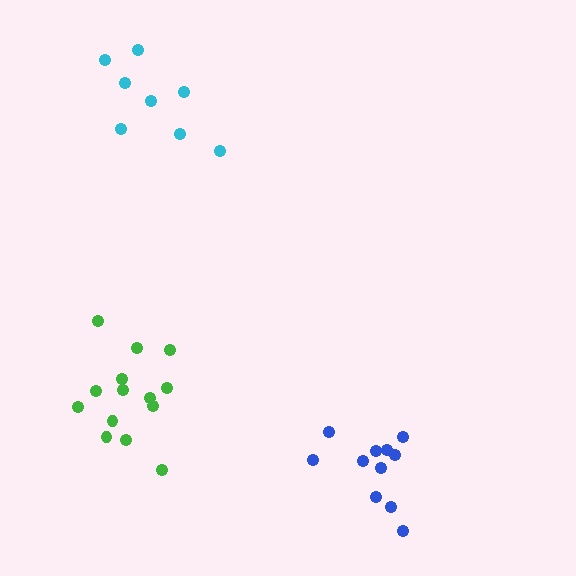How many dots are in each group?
Group 1: 14 dots, Group 2: 8 dots, Group 3: 11 dots (33 total).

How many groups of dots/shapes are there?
There are 3 groups.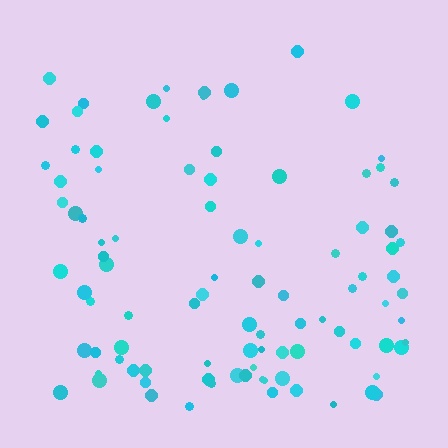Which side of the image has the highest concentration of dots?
The bottom.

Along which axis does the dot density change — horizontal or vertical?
Vertical.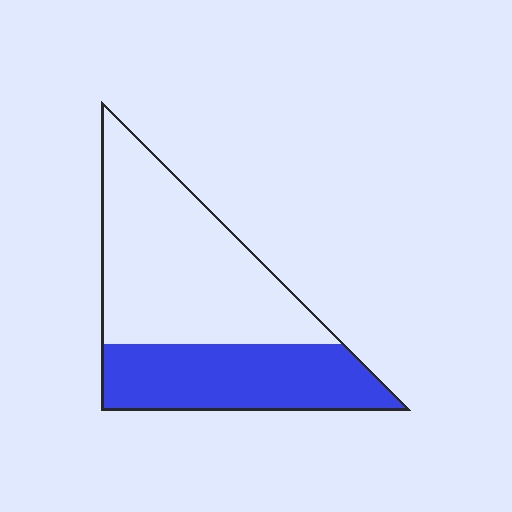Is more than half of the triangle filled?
No.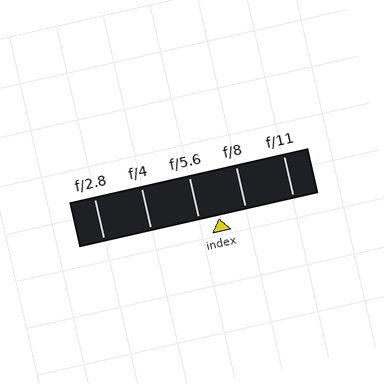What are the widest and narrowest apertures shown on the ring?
The widest aperture shown is f/2.8 and the narrowest is f/11.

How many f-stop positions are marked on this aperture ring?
There are 5 f-stop positions marked.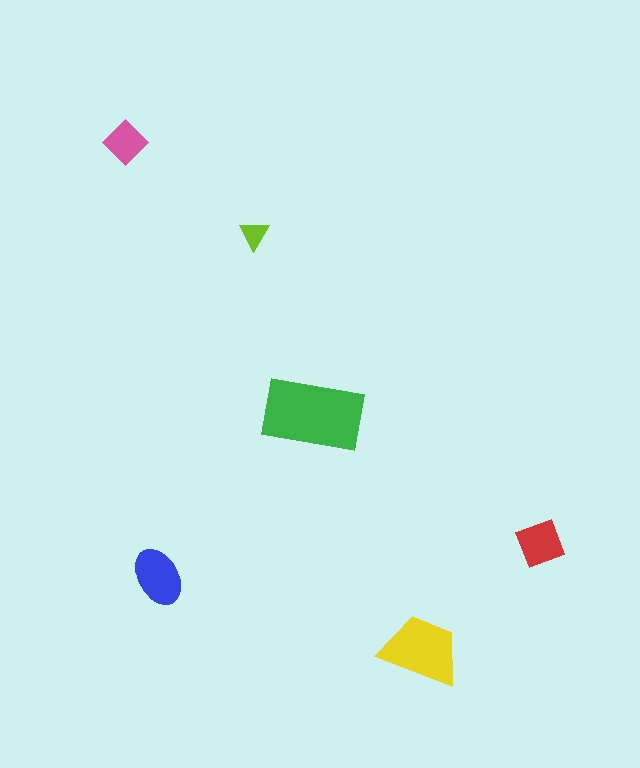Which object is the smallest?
The lime triangle.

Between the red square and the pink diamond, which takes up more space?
The red square.